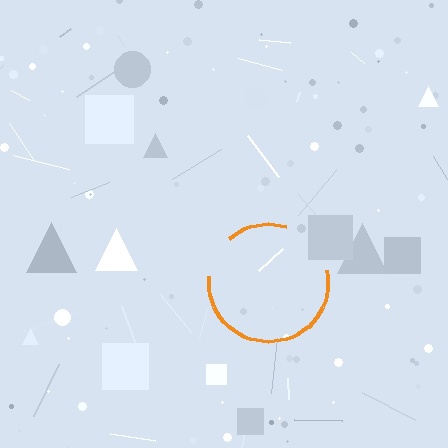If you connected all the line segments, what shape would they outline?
They would outline a circle.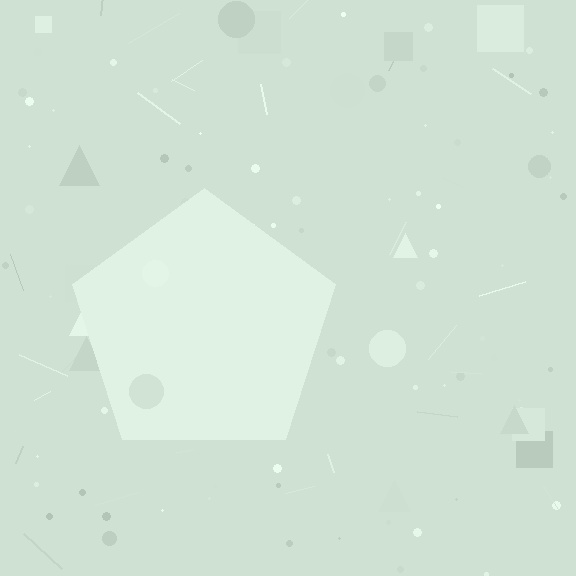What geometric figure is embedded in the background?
A pentagon is embedded in the background.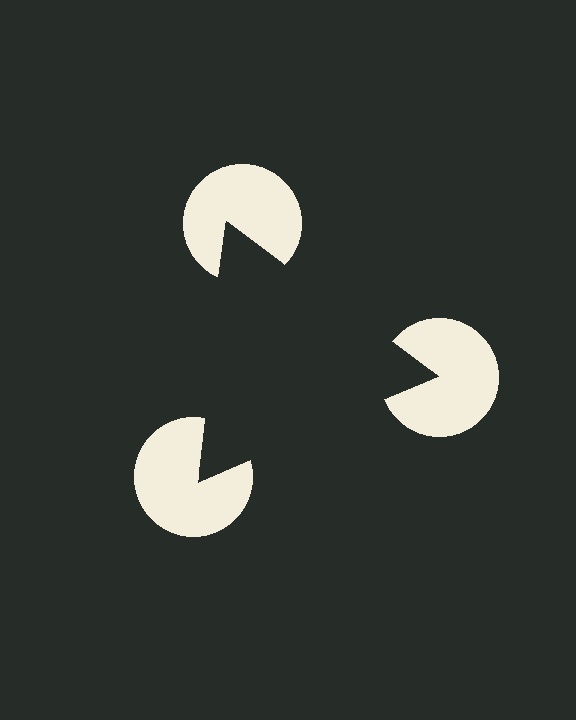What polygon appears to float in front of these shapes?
An illusory triangle — its edges are inferred from the aligned wedge cuts in the pac-man discs, not physically drawn.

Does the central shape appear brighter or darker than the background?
It typically appears slightly darker than the background, even though no actual brightness change is drawn.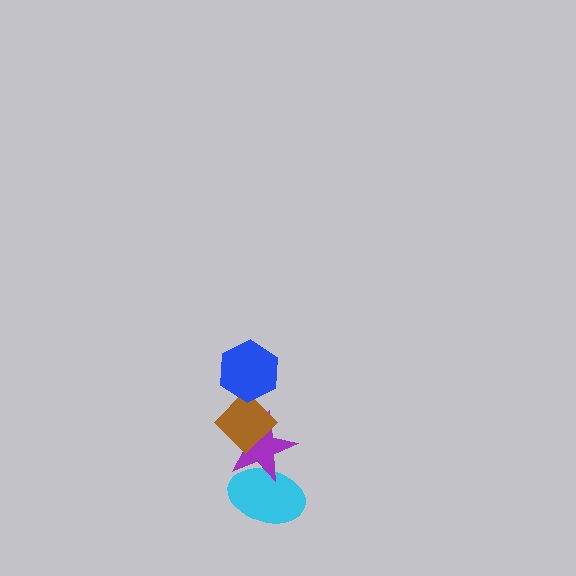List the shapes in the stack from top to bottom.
From top to bottom: the blue hexagon, the brown diamond, the purple star, the cyan ellipse.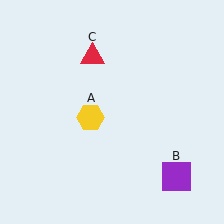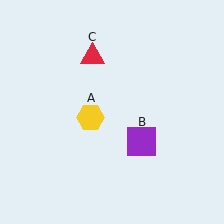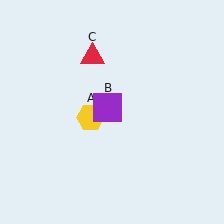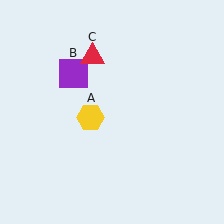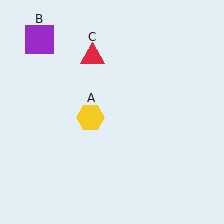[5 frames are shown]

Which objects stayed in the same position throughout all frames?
Yellow hexagon (object A) and red triangle (object C) remained stationary.